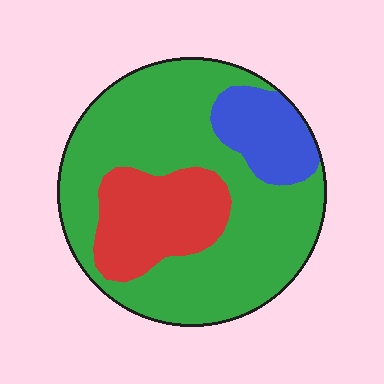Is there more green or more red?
Green.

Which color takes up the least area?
Blue, at roughly 15%.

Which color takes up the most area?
Green, at roughly 65%.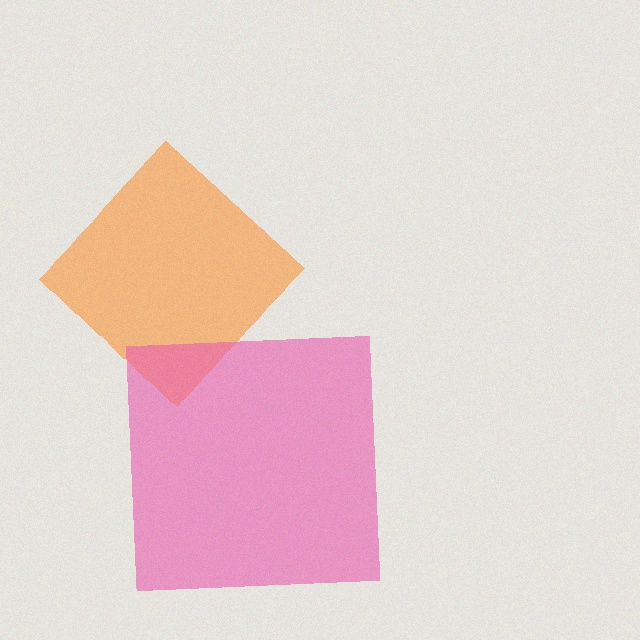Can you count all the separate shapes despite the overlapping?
Yes, there are 2 separate shapes.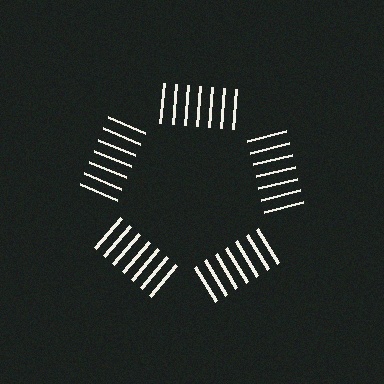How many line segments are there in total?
35 — 7 along each of the 5 edges.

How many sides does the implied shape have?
5 sides — the line-ends trace a pentagon.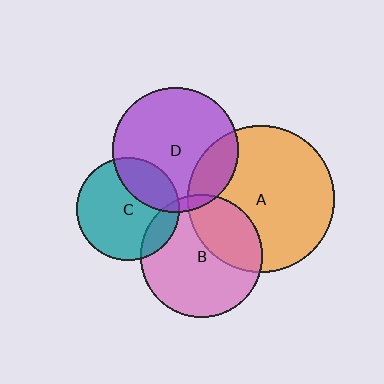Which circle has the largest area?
Circle A (orange).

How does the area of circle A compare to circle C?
Approximately 2.0 times.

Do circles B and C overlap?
Yes.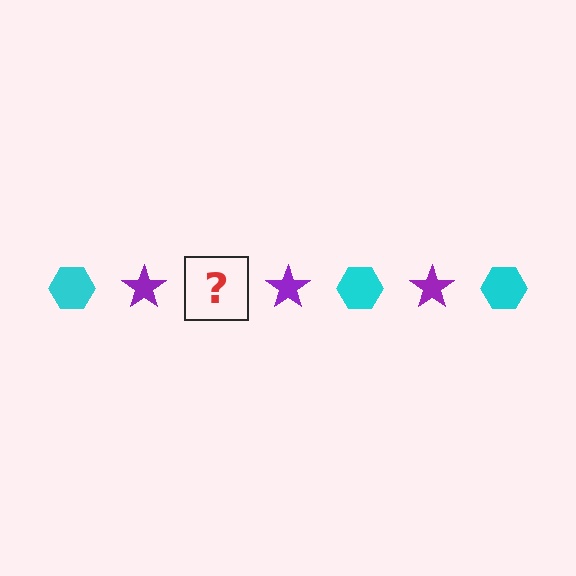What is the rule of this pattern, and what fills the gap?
The rule is that the pattern alternates between cyan hexagon and purple star. The gap should be filled with a cyan hexagon.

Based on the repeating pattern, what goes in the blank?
The blank should be a cyan hexagon.